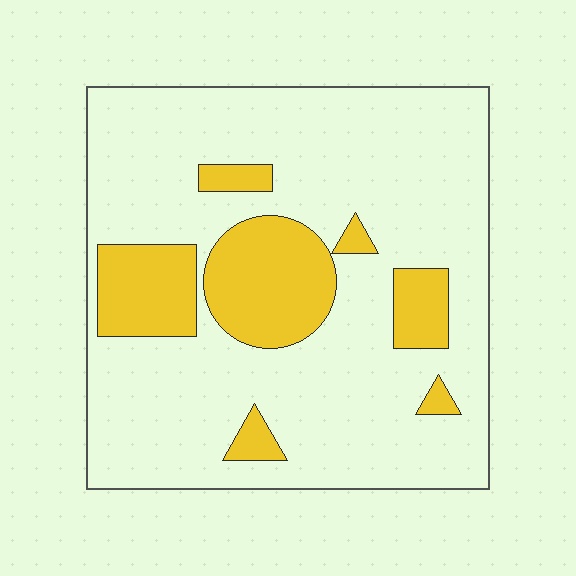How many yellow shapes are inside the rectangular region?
7.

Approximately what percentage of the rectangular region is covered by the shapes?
Approximately 20%.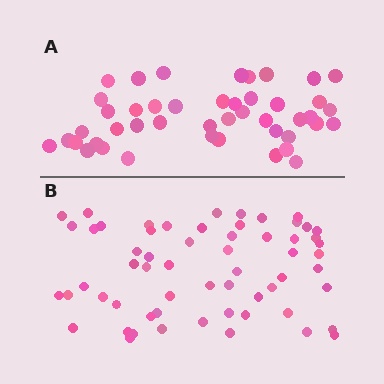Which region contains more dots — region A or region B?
Region B (the bottom region) has more dots.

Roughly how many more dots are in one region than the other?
Region B has approximately 15 more dots than region A.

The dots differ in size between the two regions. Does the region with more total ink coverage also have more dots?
No. Region A has more total ink coverage because its dots are larger, but region B actually contains more individual dots. Total area can be misleading — the number of items is what matters here.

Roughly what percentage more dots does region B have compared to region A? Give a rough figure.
About 35% more.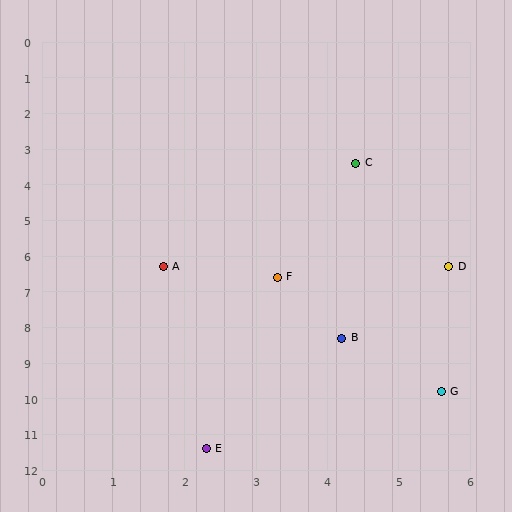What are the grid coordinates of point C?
Point C is at approximately (4.4, 3.4).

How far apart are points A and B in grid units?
Points A and B are about 3.2 grid units apart.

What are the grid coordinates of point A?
Point A is at approximately (1.7, 6.3).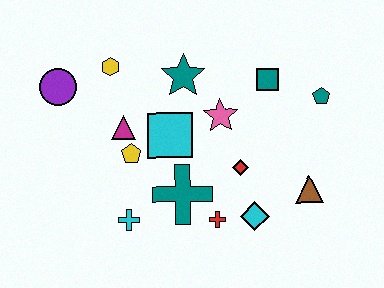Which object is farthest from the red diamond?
The purple circle is farthest from the red diamond.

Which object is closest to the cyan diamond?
The red cross is closest to the cyan diamond.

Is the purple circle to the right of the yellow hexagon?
No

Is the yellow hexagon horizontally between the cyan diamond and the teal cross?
No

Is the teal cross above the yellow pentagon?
No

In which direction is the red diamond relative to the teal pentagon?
The red diamond is to the left of the teal pentagon.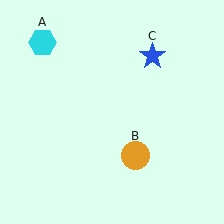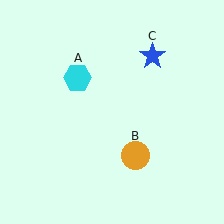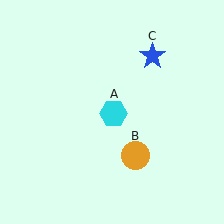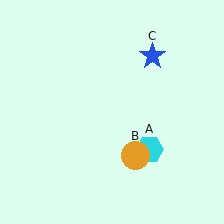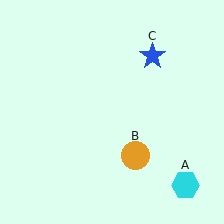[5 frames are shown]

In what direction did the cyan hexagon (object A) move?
The cyan hexagon (object A) moved down and to the right.